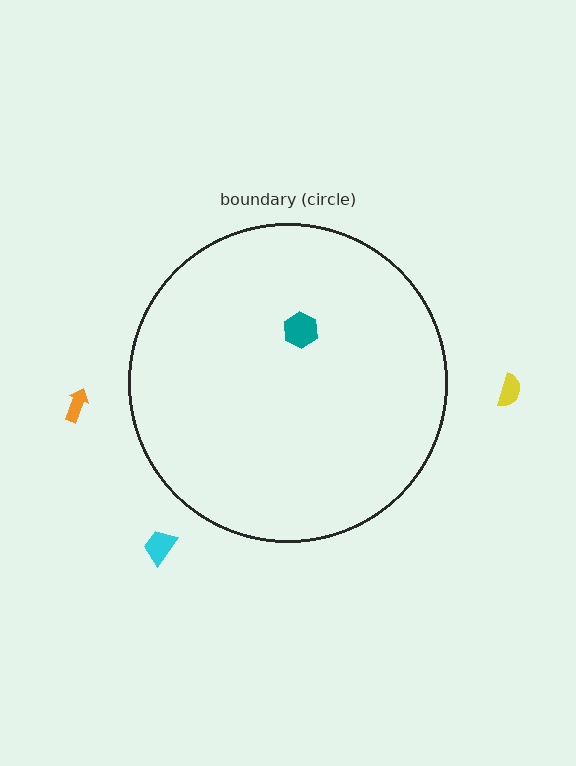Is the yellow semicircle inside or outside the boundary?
Outside.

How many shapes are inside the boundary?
1 inside, 3 outside.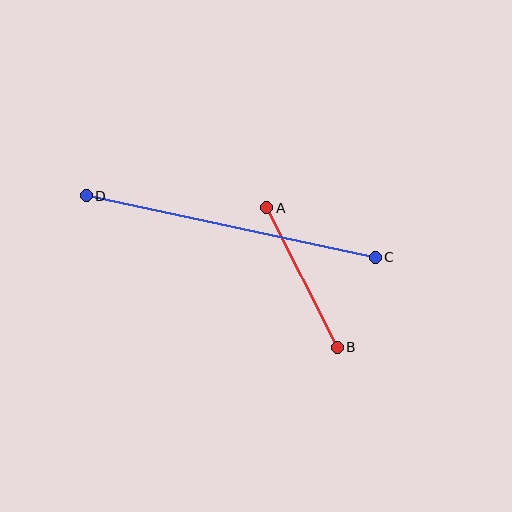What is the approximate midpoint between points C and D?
The midpoint is at approximately (231, 226) pixels.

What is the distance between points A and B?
The distance is approximately 156 pixels.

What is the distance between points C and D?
The distance is approximately 295 pixels.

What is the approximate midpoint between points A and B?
The midpoint is at approximately (302, 277) pixels.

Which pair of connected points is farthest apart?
Points C and D are farthest apart.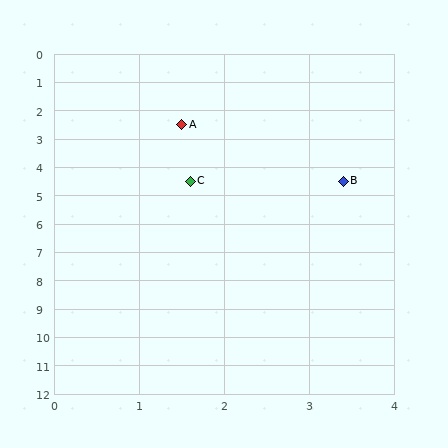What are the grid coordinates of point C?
Point C is at approximately (1.6, 4.5).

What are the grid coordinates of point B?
Point B is at approximately (3.4, 4.5).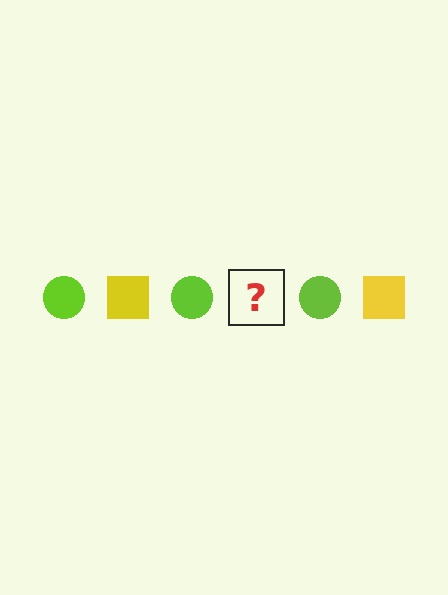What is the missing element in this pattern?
The missing element is a yellow square.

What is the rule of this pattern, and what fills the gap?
The rule is that the pattern alternates between lime circle and yellow square. The gap should be filled with a yellow square.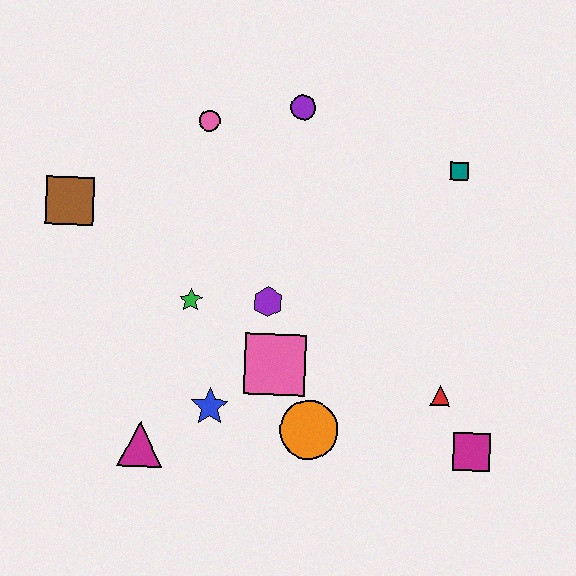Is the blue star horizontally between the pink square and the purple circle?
No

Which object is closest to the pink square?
The purple hexagon is closest to the pink square.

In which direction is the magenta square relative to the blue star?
The magenta square is to the right of the blue star.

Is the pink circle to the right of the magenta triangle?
Yes